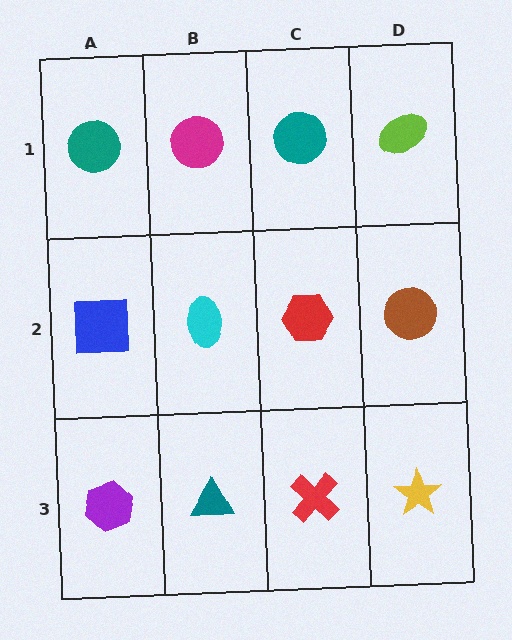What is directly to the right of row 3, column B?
A red cross.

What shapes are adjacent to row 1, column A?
A blue square (row 2, column A), a magenta circle (row 1, column B).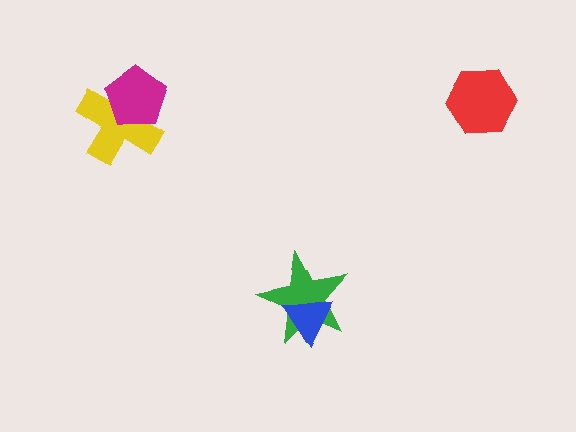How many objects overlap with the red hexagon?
0 objects overlap with the red hexagon.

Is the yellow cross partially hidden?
Yes, it is partially covered by another shape.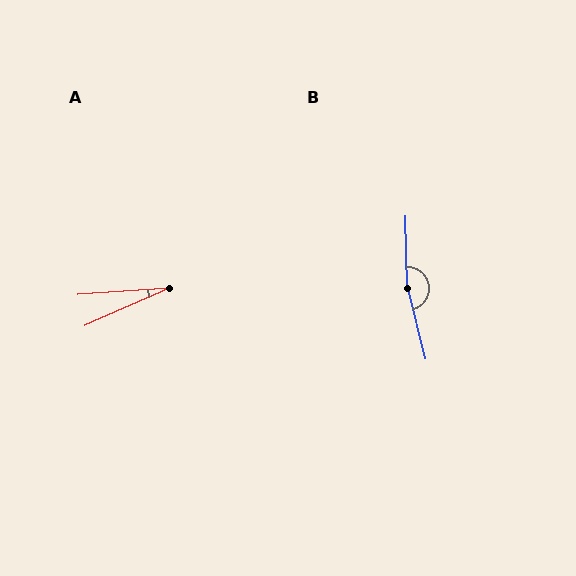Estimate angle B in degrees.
Approximately 167 degrees.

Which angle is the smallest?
A, at approximately 20 degrees.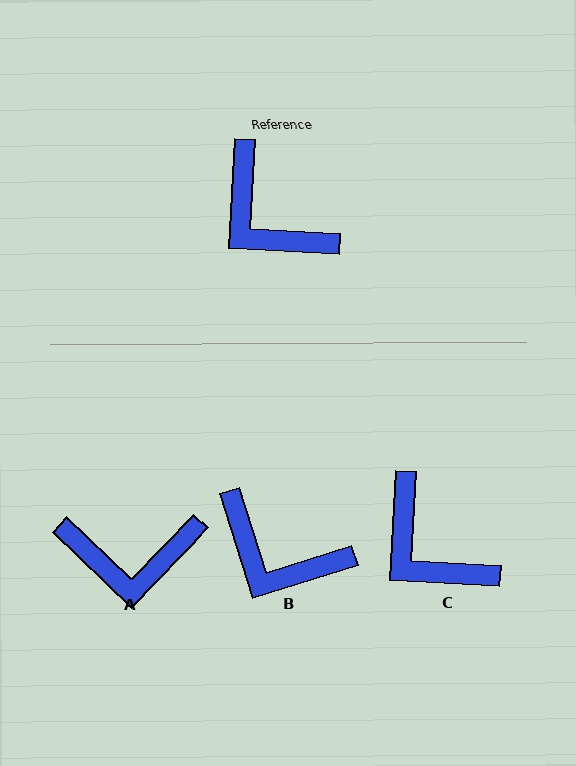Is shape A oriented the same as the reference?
No, it is off by about 49 degrees.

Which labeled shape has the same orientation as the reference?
C.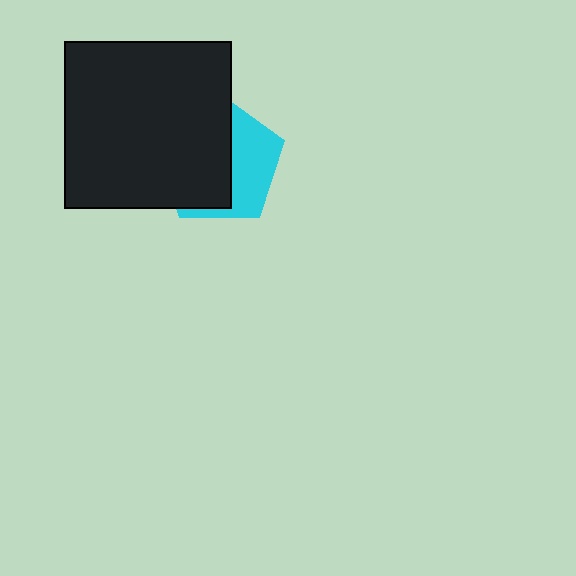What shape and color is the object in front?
The object in front is a black square.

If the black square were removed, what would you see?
You would see the complete cyan pentagon.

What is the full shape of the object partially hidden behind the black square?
The partially hidden object is a cyan pentagon.